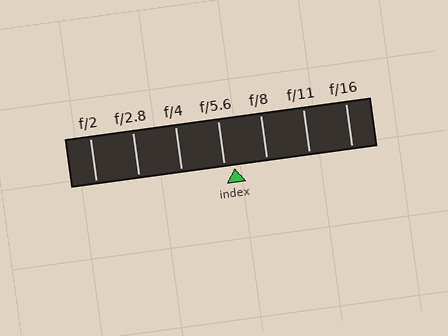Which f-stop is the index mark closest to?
The index mark is closest to f/5.6.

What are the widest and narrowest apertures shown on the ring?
The widest aperture shown is f/2 and the narrowest is f/16.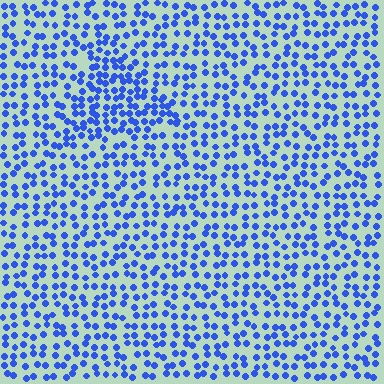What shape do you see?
I see a triangle.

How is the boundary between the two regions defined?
The boundary is defined by a change in element density (approximately 1.6x ratio). All elements are the same color, size, and shape.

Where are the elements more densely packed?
The elements are more densely packed inside the triangle boundary.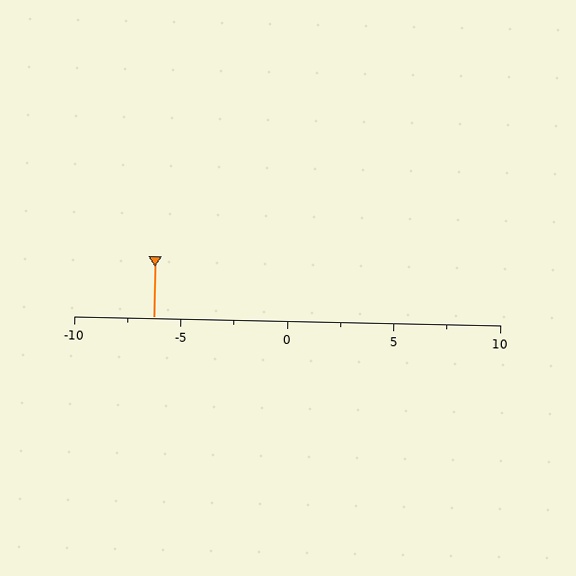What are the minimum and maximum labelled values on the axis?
The axis runs from -10 to 10.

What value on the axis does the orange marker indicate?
The marker indicates approximately -6.2.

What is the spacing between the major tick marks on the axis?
The major ticks are spaced 5 apart.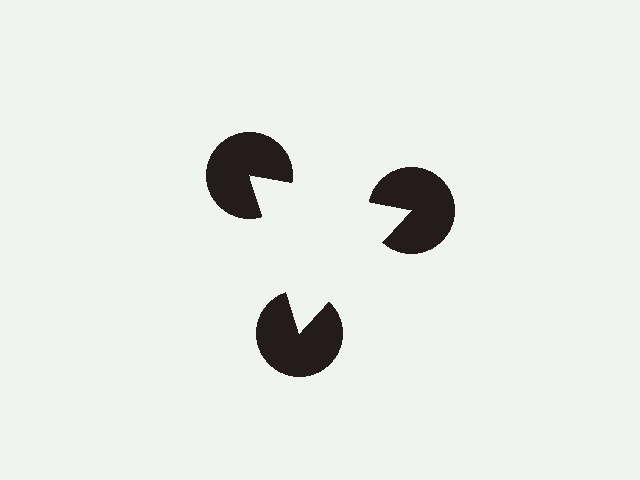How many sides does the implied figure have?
3 sides.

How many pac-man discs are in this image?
There are 3 — one at each vertex of the illusory triangle.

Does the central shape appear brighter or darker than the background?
It typically appears slightly brighter than the background, even though no actual brightness change is drawn.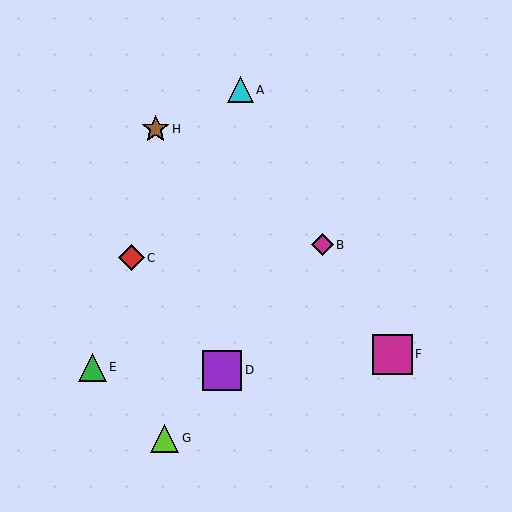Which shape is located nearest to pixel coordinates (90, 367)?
The green triangle (labeled E) at (92, 367) is nearest to that location.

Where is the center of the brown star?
The center of the brown star is at (156, 129).